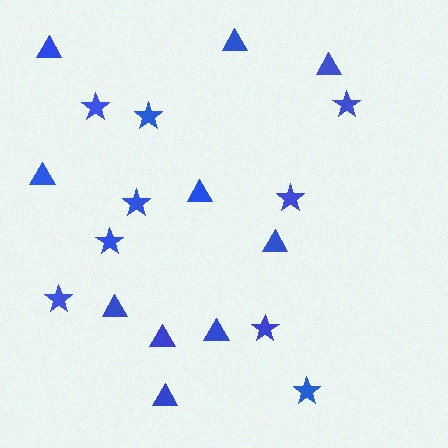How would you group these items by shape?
There are 2 groups: one group of stars (9) and one group of triangles (10).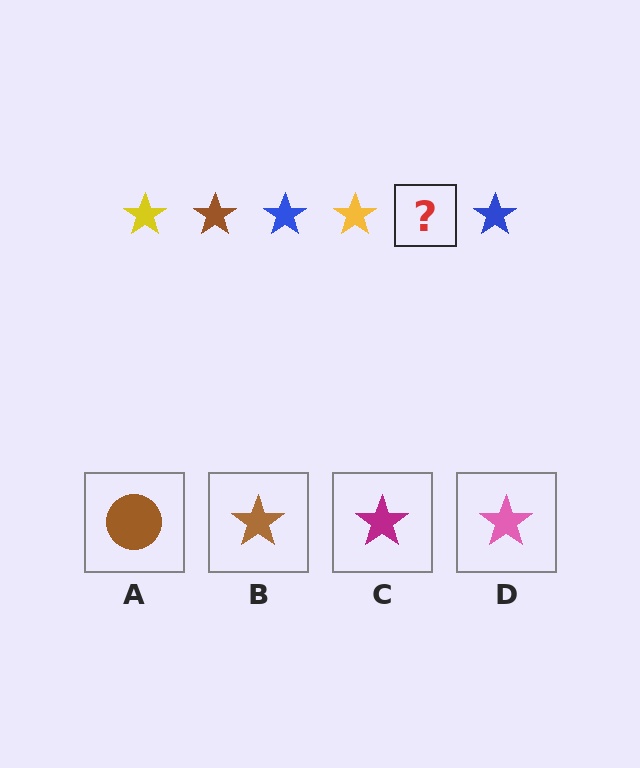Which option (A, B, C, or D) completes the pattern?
B.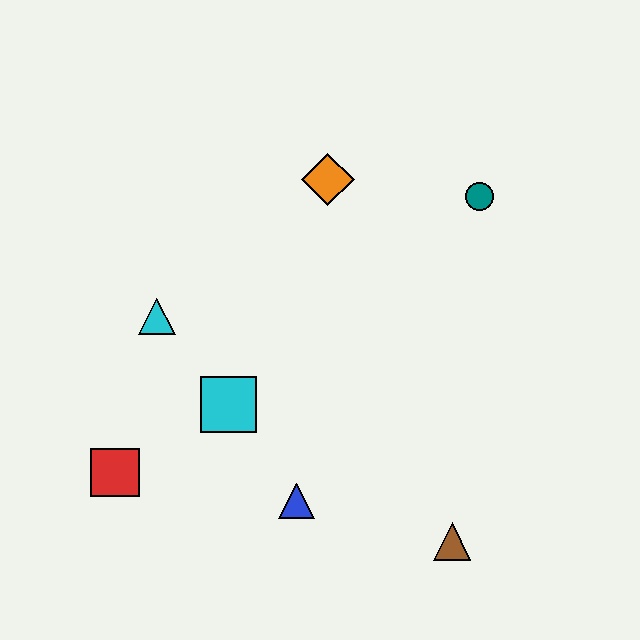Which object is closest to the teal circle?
The orange diamond is closest to the teal circle.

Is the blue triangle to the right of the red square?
Yes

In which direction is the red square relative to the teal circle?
The red square is to the left of the teal circle.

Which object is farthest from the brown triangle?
The orange diamond is farthest from the brown triangle.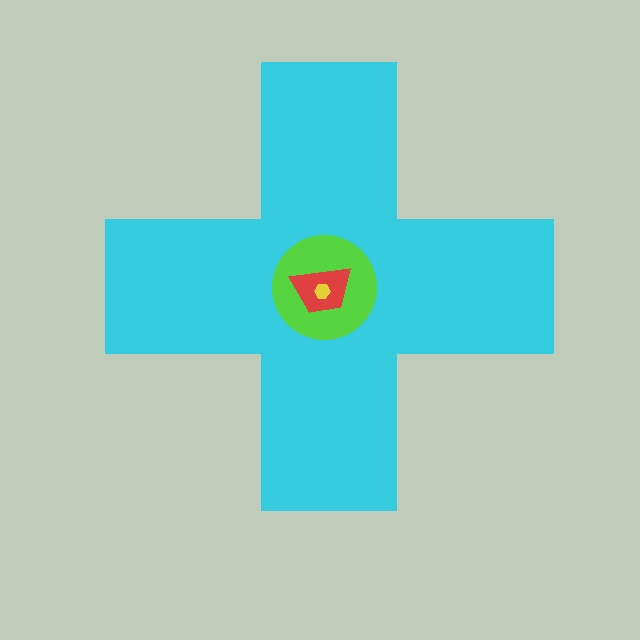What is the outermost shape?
The cyan cross.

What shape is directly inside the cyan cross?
The lime circle.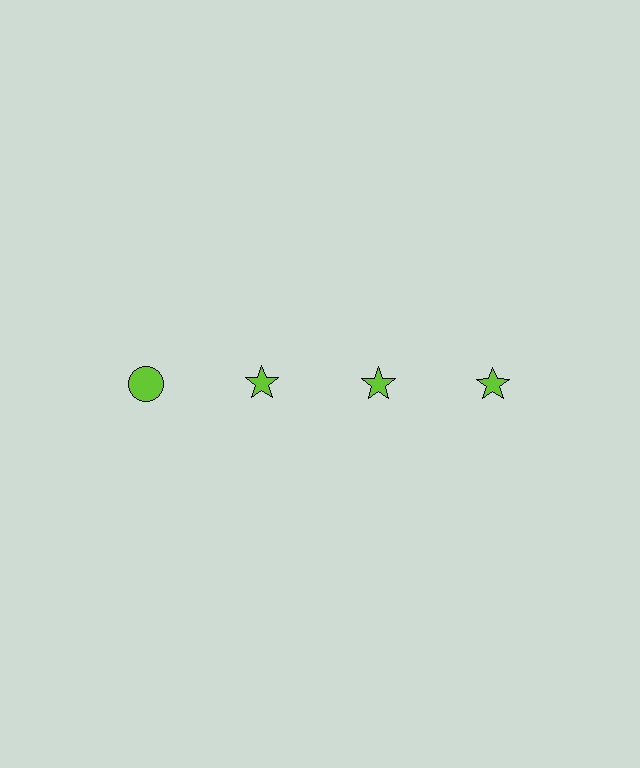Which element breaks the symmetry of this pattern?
The lime circle in the top row, leftmost column breaks the symmetry. All other shapes are lime stars.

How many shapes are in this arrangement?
There are 4 shapes arranged in a grid pattern.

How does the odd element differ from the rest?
It has a different shape: circle instead of star.